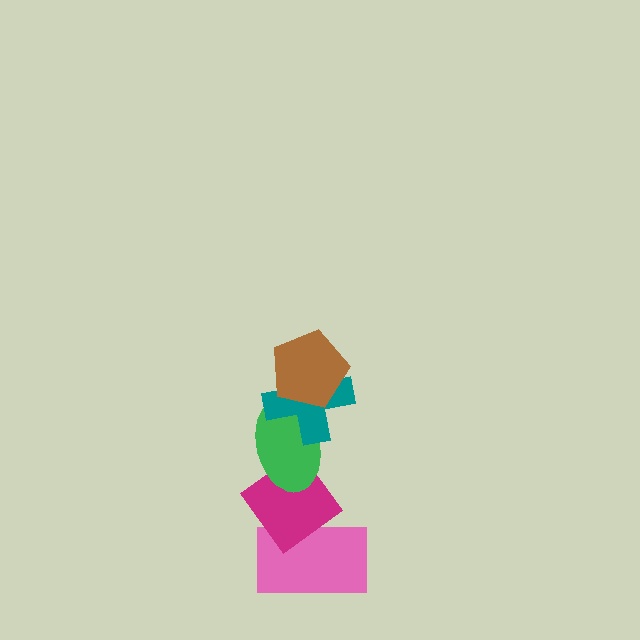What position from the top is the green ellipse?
The green ellipse is 3rd from the top.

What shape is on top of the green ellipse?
The teal cross is on top of the green ellipse.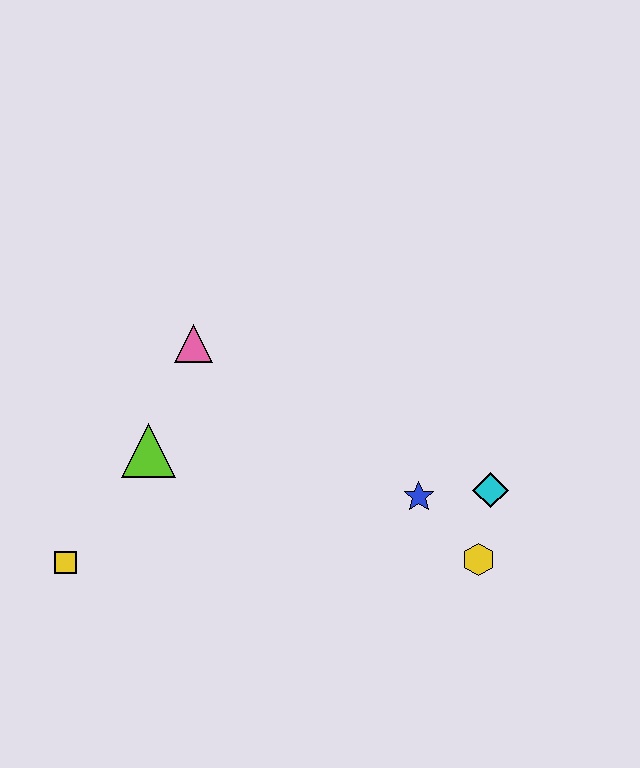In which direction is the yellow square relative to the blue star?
The yellow square is to the left of the blue star.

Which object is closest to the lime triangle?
The pink triangle is closest to the lime triangle.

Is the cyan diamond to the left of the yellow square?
No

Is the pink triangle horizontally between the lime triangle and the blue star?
Yes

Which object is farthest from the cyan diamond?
The yellow square is farthest from the cyan diamond.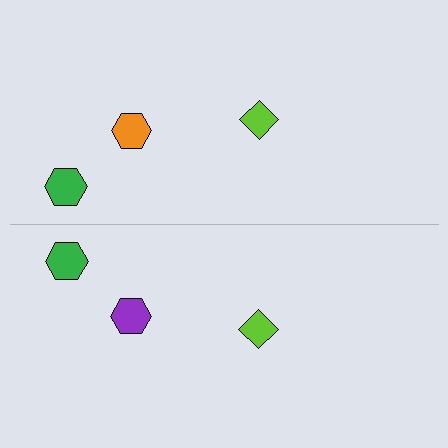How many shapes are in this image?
There are 6 shapes in this image.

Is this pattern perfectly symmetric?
No, the pattern is not perfectly symmetric. The purple hexagon on the bottom side breaks the symmetry — its mirror counterpart is orange.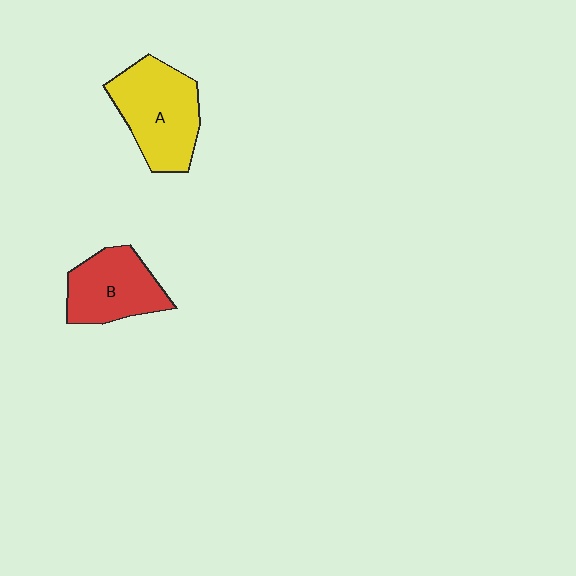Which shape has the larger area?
Shape A (yellow).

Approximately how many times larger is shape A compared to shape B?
Approximately 1.3 times.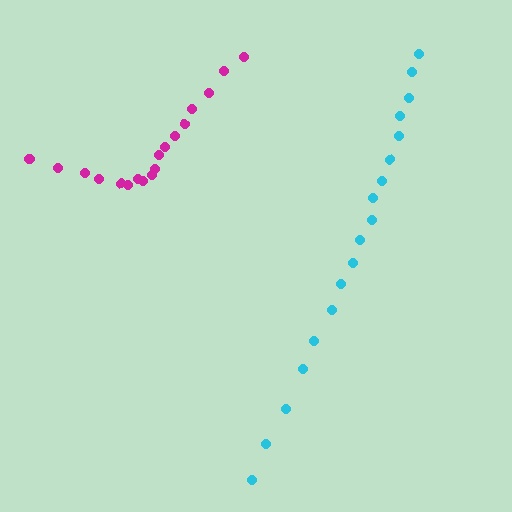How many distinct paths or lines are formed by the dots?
There are 2 distinct paths.